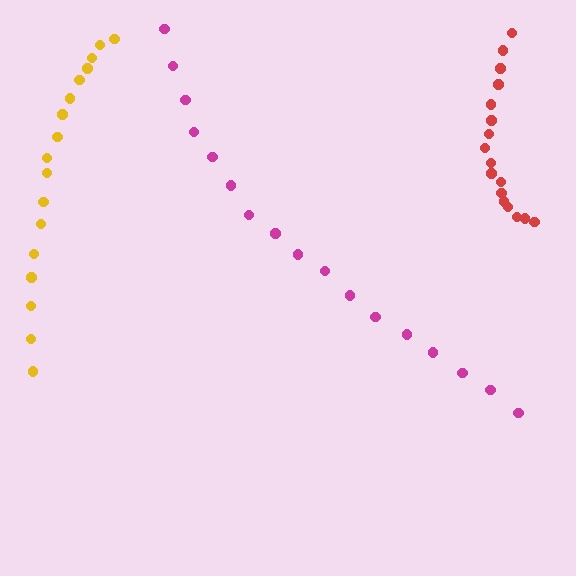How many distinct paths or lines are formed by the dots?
There are 3 distinct paths.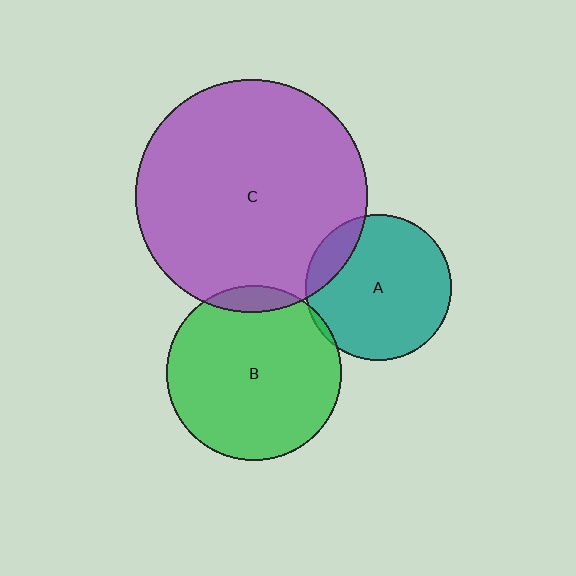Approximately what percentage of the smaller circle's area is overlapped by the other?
Approximately 10%.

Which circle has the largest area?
Circle C (purple).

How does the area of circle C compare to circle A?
Approximately 2.6 times.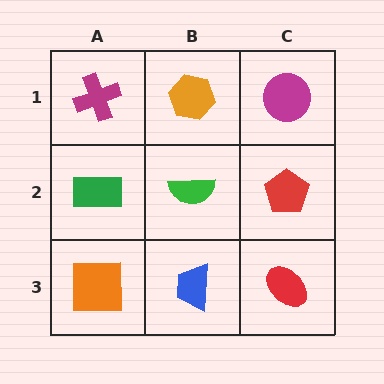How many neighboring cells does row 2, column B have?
4.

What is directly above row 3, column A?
A green rectangle.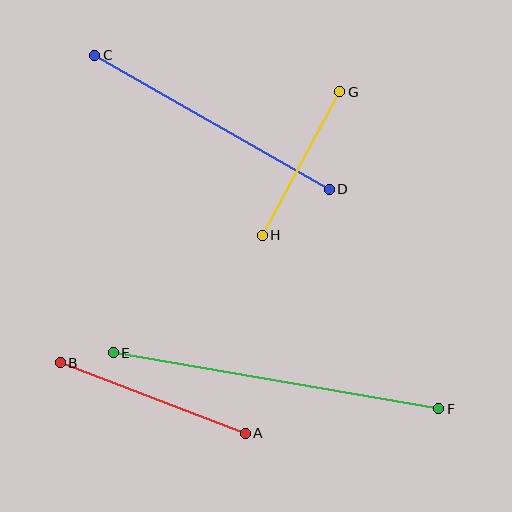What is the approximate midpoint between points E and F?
The midpoint is at approximately (276, 381) pixels.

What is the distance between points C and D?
The distance is approximately 270 pixels.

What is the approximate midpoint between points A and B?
The midpoint is at approximately (153, 398) pixels.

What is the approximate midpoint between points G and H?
The midpoint is at approximately (301, 164) pixels.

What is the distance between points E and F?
The distance is approximately 330 pixels.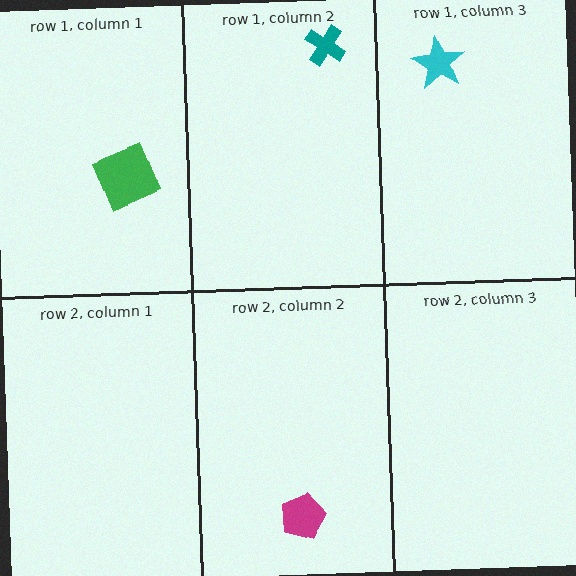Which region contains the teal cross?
The row 1, column 2 region.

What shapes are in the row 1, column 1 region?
The green square.